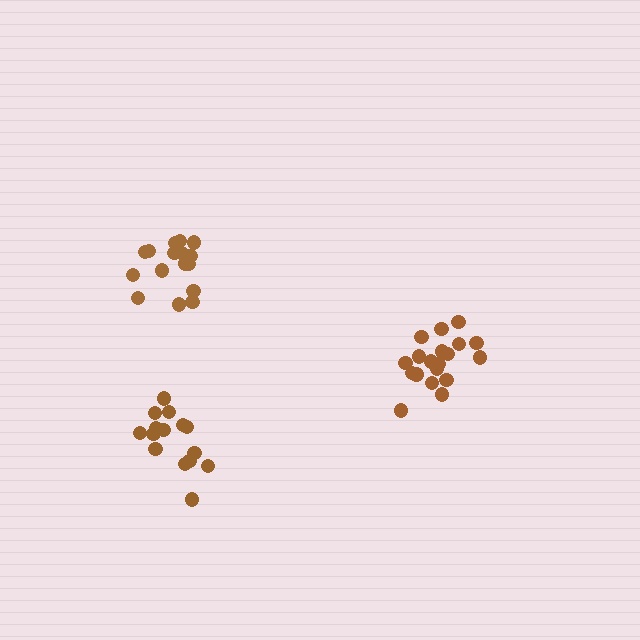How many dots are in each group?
Group 1: 15 dots, Group 2: 19 dots, Group 3: 16 dots (50 total).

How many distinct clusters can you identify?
There are 3 distinct clusters.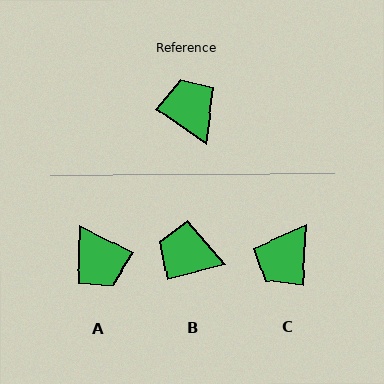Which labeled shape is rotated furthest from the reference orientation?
A, about 172 degrees away.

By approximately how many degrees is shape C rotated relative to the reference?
Approximately 122 degrees counter-clockwise.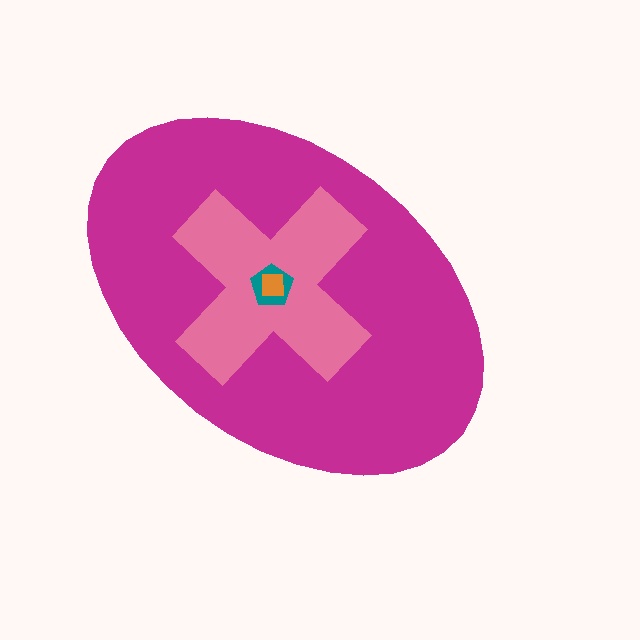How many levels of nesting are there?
4.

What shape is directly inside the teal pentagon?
The orange square.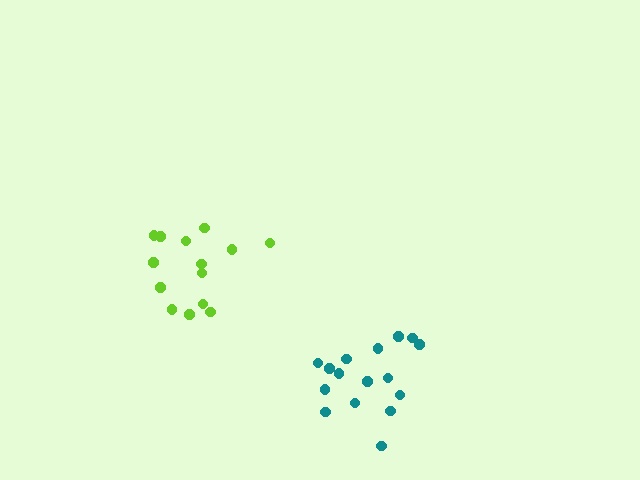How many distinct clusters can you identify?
There are 2 distinct clusters.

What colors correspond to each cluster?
The clusters are colored: lime, teal.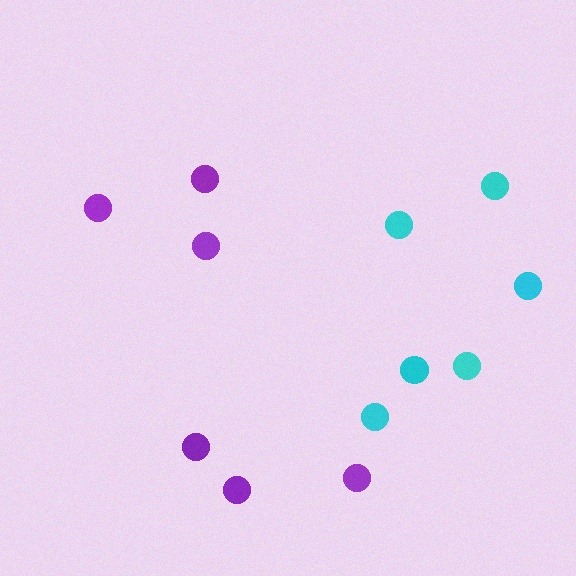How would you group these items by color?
There are 2 groups: one group of cyan circles (6) and one group of purple circles (6).